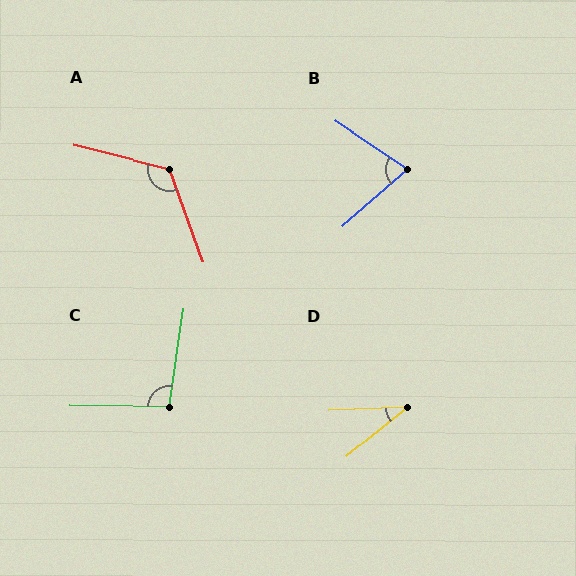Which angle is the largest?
A, at approximately 124 degrees.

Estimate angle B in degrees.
Approximately 76 degrees.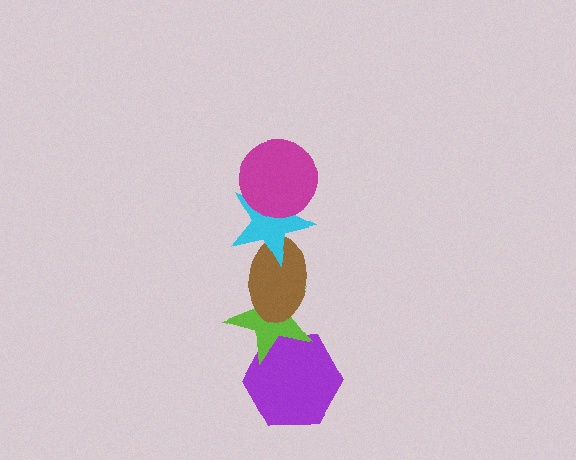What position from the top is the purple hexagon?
The purple hexagon is 5th from the top.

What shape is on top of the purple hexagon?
The lime star is on top of the purple hexagon.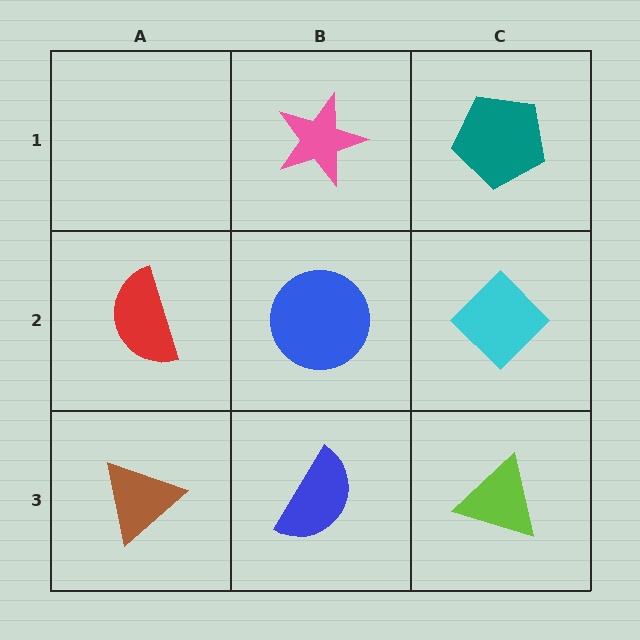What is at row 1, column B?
A pink star.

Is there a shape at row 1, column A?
No, that cell is empty.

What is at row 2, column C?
A cyan diamond.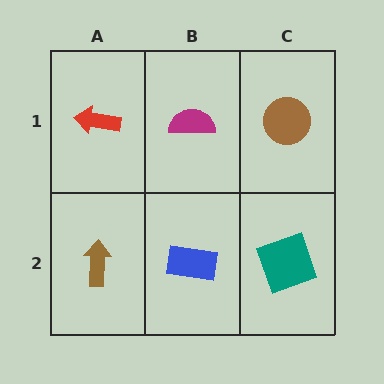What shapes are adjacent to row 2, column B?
A magenta semicircle (row 1, column B), a brown arrow (row 2, column A), a teal square (row 2, column C).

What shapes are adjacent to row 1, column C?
A teal square (row 2, column C), a magenta semicircle (row 1, column B).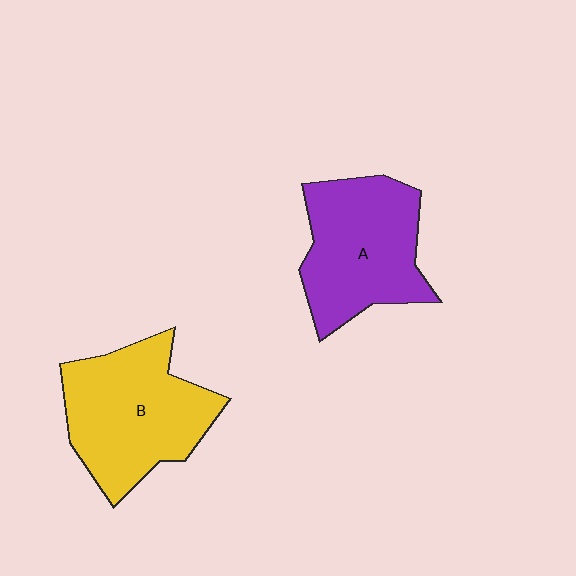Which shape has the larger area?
Shape B (yellow).